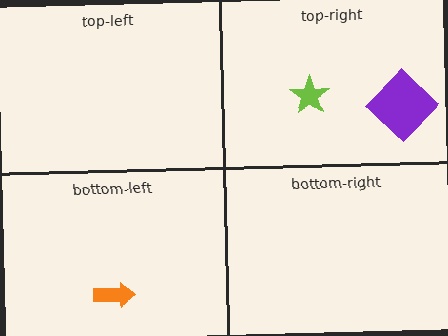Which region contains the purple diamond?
The top-right region.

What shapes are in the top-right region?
The lime star, the purple diamond.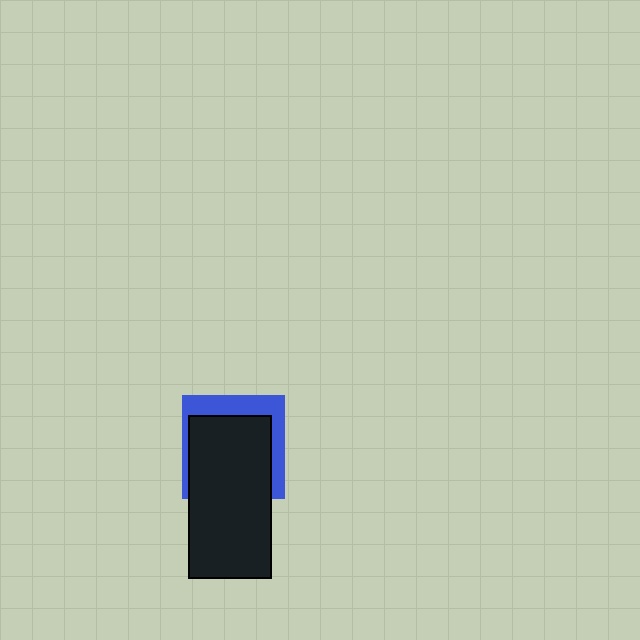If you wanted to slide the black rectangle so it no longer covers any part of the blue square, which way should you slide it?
Slide it toward the lower-left — that is the most direct way to separate the two shapes.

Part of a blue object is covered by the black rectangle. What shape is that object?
It is a square.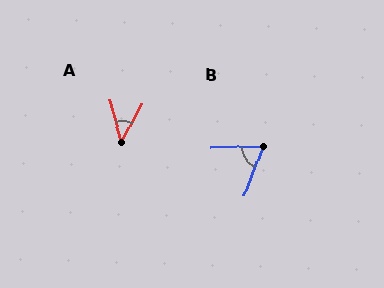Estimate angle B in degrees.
Approximately 68 degrees.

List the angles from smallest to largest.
A (45°), B (68°).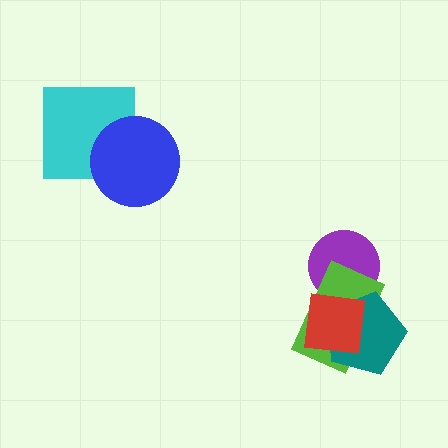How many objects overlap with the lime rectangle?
3 objects overlap with the lime rectangle.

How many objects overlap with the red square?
3 objects overlap with the red square.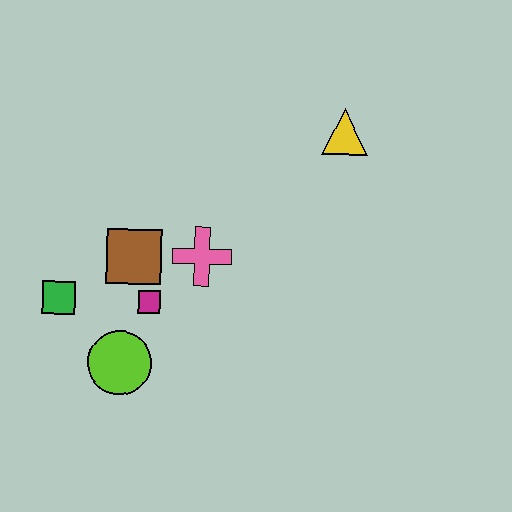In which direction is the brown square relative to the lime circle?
The brown square is above the lime circle.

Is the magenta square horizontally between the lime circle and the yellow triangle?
Yes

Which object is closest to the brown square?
The magenta square is closest to the brown square.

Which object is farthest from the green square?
The yellow triangle is farthest from the green square.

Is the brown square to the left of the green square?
No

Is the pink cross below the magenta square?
No